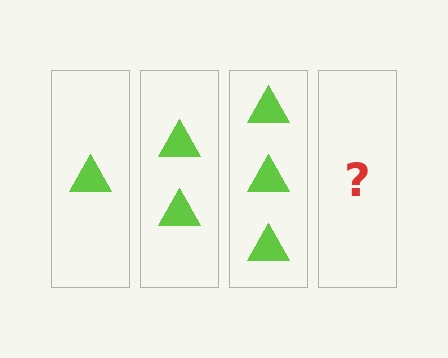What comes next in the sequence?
The next element should be 4 triangles.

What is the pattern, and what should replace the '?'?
The pattern is that each step adds one more triangle. The '?' should be 4 triangles.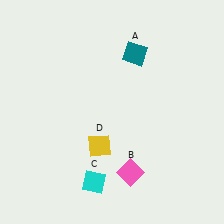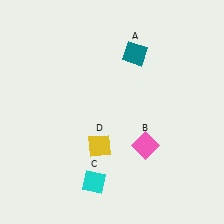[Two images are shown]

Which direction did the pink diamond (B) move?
The pink diamond (B) moved up.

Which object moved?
The pink diamond (B) moved up.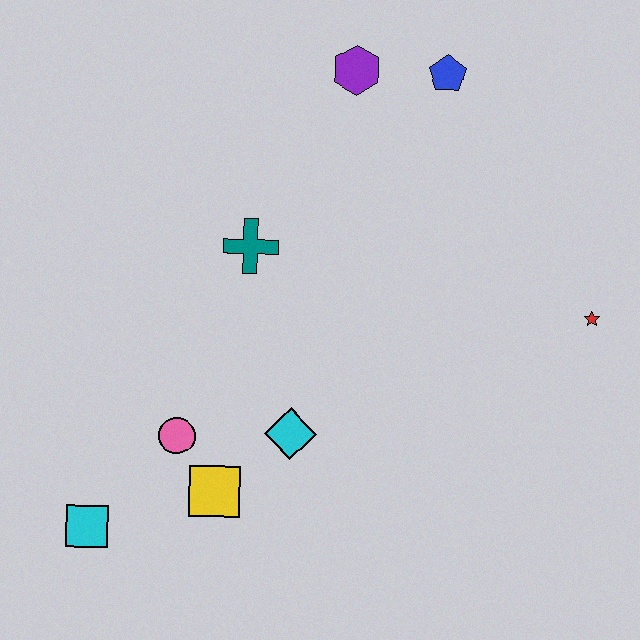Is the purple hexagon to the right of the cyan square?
Yes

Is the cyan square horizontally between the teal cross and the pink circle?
No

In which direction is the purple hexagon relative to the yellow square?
The purple hexagon is above the yellow square.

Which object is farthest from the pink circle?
The blue pentagon is farthest from the pink circle.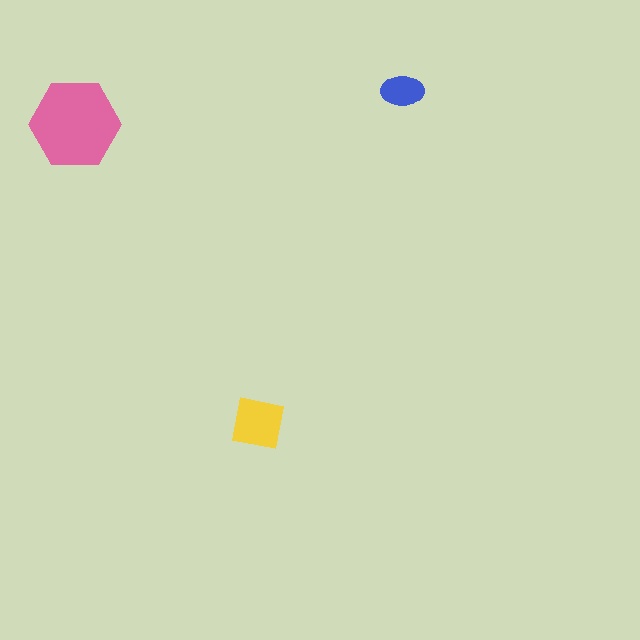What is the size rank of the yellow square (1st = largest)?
2nd.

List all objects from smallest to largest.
The blue ellipse, the yellow square, the pink hexagon.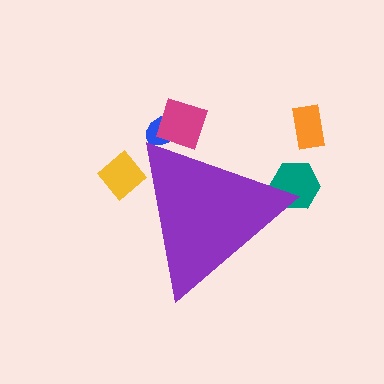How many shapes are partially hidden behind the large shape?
4 shapes are partially hidden.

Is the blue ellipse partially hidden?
Yes, the blue ellipse is partially hidden behind the purple triangle.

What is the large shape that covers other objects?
A purple triangle.